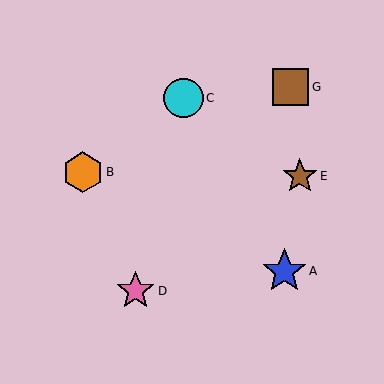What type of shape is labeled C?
Shape C is a cyan circle.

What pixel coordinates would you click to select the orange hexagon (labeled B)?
Click at (83, 172) to select the orange hexagon B.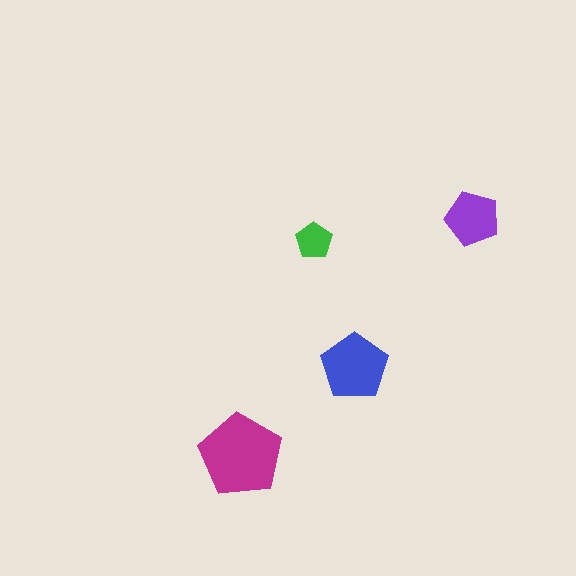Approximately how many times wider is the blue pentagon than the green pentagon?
About 2 times wider.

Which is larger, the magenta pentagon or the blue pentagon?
The magenta one.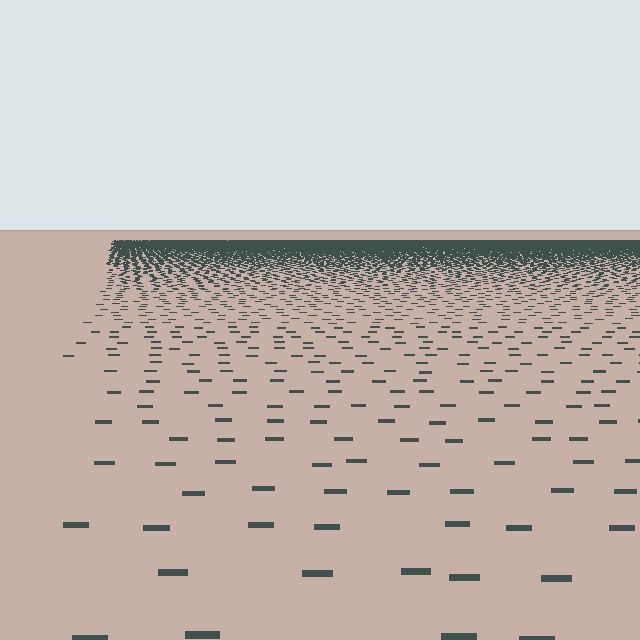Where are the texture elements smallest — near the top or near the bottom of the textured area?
Near the top.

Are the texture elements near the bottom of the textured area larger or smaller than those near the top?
Larger. Near the bottom, elements are closer to the viewer and appear at a bigger on-screen size.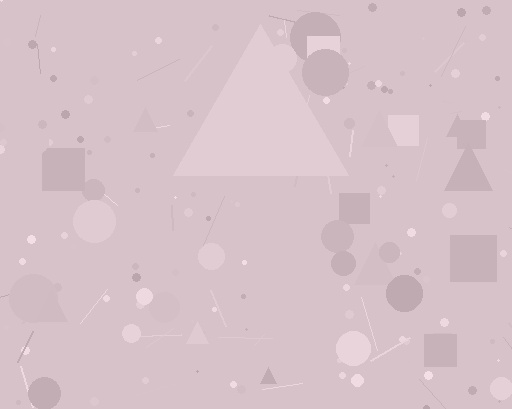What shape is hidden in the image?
A triangle is hidden in the image.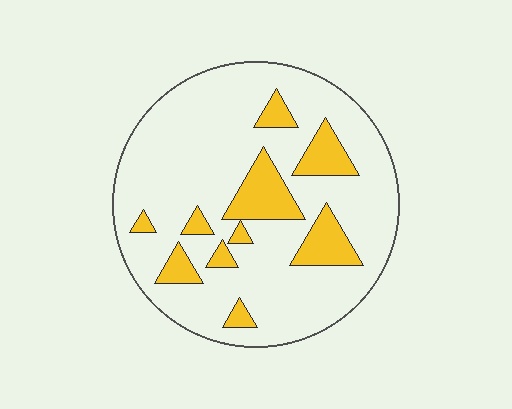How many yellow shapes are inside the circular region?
10.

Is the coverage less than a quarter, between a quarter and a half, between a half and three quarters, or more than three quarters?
Less than a quarter.